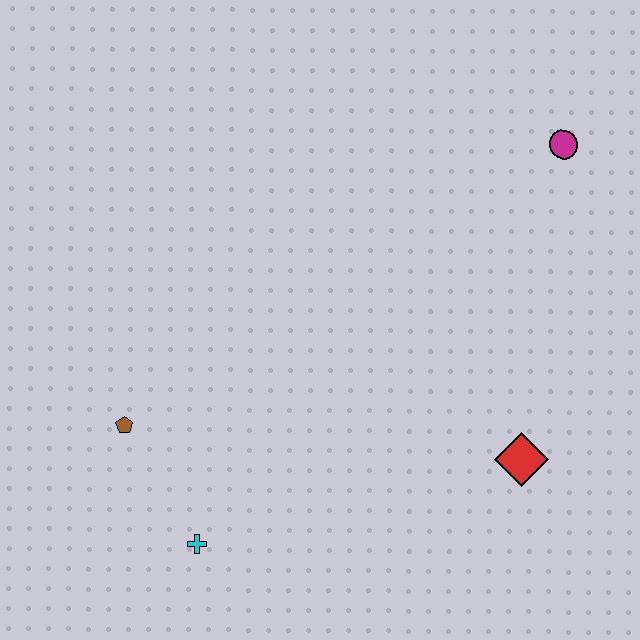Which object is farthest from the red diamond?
The brown pentagon is farthest from the red diamond.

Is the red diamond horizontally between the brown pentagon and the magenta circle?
Yes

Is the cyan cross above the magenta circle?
No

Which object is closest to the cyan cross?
The brown pentagon is closest to the cyan cross.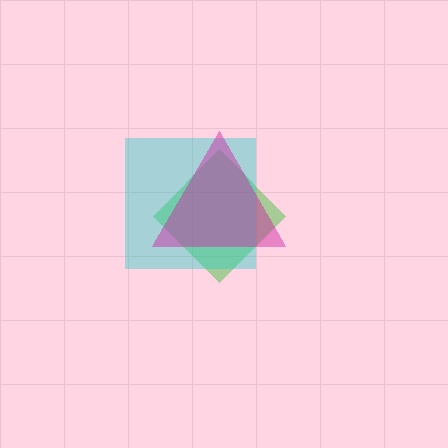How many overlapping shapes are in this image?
There are 3 overlapping shapes in the image.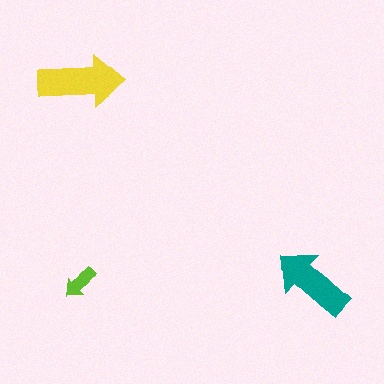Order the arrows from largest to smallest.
the yellow one, the teal one, the lime one.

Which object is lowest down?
The teal arrow is bottommost.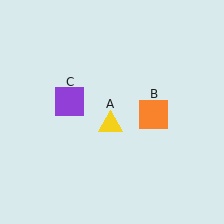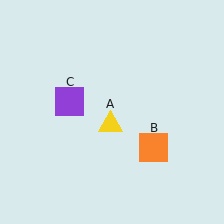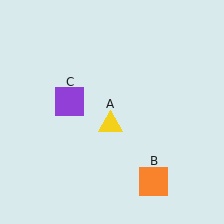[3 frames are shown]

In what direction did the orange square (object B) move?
The orange square (object B) moved down.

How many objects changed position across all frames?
1 object changed position: orange square (object B).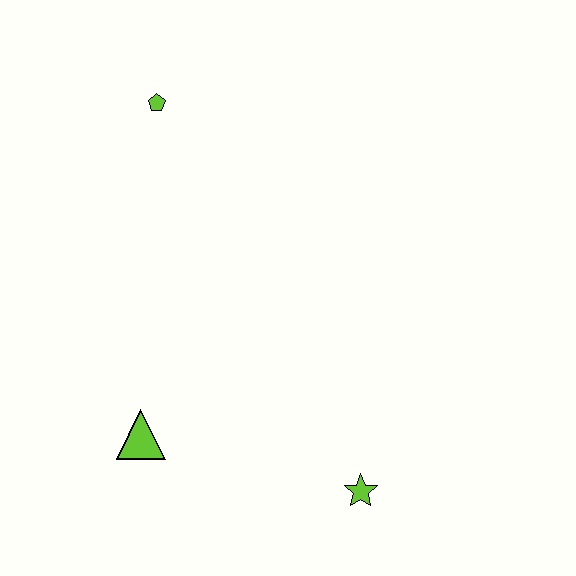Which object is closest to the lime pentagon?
The lime triangle is closest to the lime pentagon.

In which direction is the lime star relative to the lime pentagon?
The lime star is below the lime pentagon.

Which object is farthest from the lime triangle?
The lime pentagon is farthest from the lime triangle.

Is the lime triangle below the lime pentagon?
Yes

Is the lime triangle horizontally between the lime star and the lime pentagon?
No